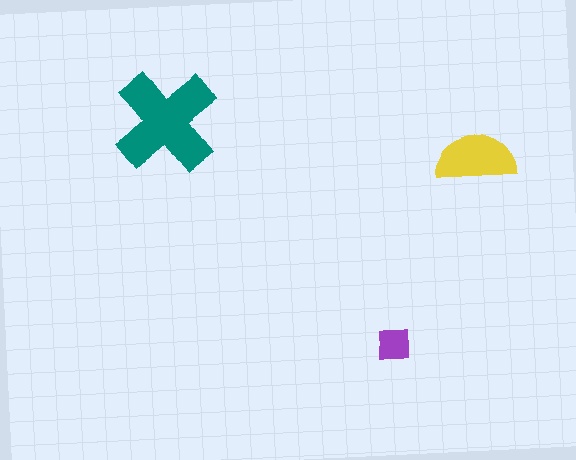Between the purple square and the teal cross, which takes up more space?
The teal cross.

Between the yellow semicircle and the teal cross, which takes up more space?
The teal cross.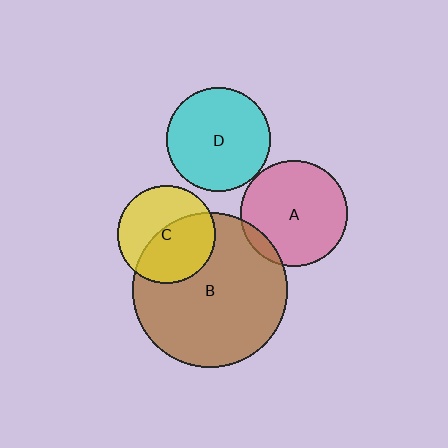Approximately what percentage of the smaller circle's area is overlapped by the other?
Approximately 50%.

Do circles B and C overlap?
Yes.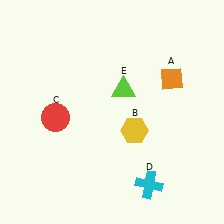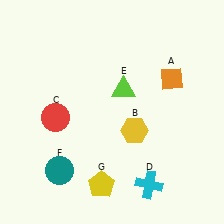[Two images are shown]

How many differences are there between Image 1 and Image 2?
There are 2 differences between the two images.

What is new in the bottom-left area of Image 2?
A teal circle (F) was added in the bottom-left area of Image 2.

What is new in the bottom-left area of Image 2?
A yellow pentagon (G) was added in the bottom-left area of Image 2.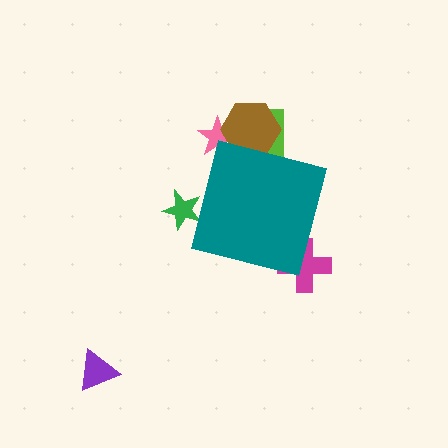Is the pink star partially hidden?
Yes, the pink star is partially hidden behind the teal square.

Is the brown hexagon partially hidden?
Yes, the brown hexagon is partially hidden behind the teal square.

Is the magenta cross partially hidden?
Yes, the magenta cross is partially hidden behind the teal square.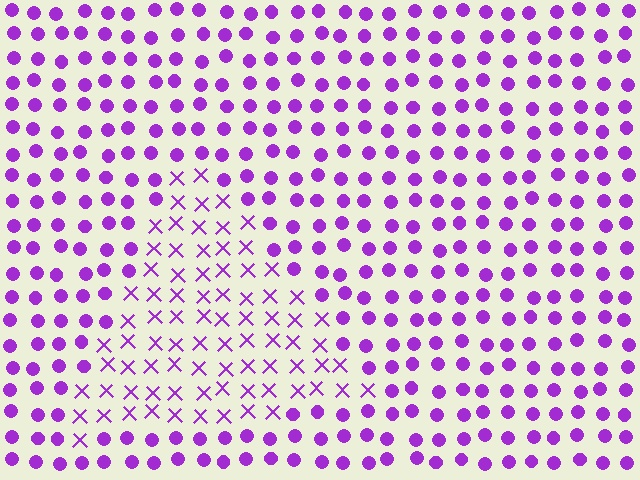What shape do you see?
I see a triangle.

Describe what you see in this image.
The image is filled with small purple elements arranged in a uniform grid. A triangle-shaped region contains X marks, while the surrounding area contains circles. The boundary is defined purely by the change in element shape.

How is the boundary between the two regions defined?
The boundary is defined by a change in element shape: X marks inside vs. circles outside. All elements share the same color and spacing.